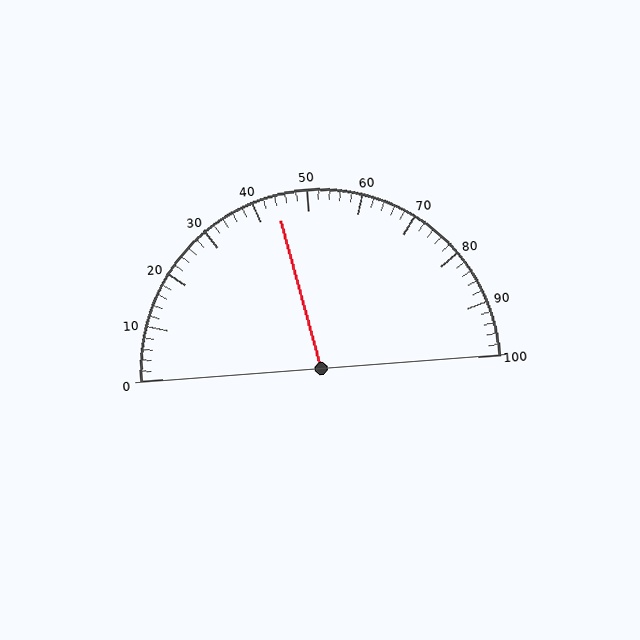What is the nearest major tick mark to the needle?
The nearest major tick mark is 40.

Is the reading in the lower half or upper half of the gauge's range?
The reading is in the lower half of the range (0 to 100).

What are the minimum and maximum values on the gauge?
The gauge ranges from 0 to 100.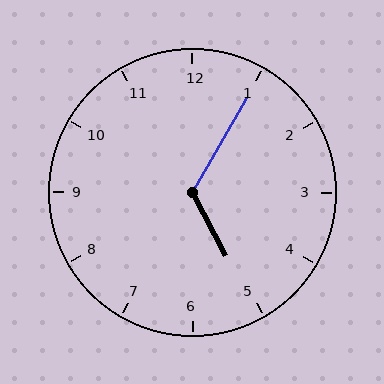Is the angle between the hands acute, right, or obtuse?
It is obtuse.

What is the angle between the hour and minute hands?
Approximately 122 degrees.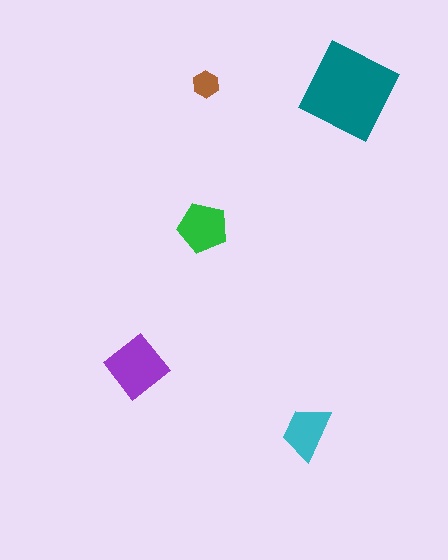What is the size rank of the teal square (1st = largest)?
1st.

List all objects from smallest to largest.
The brown hexagon, the cyan trapezoid, the green pentagon, the purple diamond, the teal square.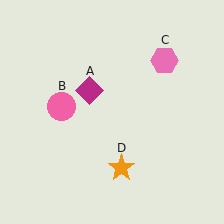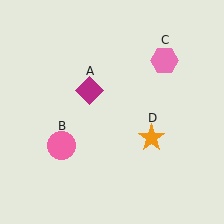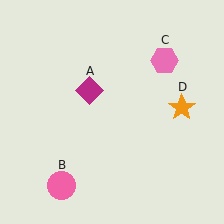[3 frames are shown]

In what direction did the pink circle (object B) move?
The pink circle (object B) moved down.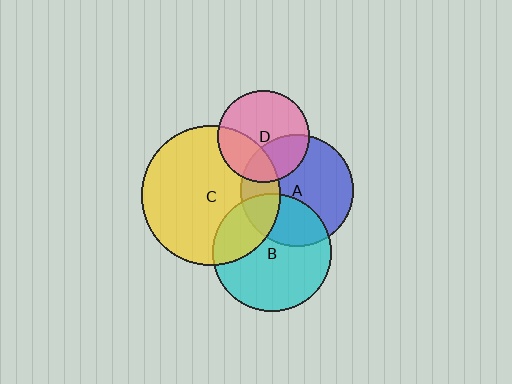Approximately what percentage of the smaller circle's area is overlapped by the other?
Approximately 30%.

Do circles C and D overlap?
Yes.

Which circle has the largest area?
Circle C (yellow).